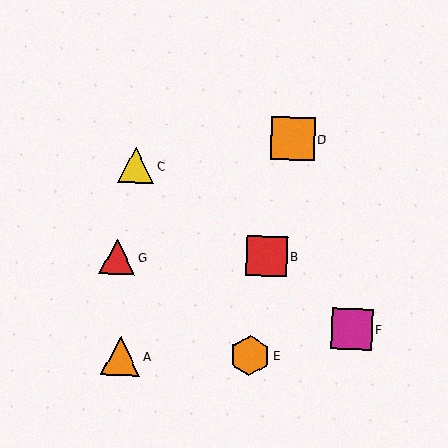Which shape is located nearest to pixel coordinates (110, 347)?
The orange triangle (labeled A) at (121, 356) is nearest to that location.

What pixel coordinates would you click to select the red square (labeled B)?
Click at (267, 256) to select the red square B.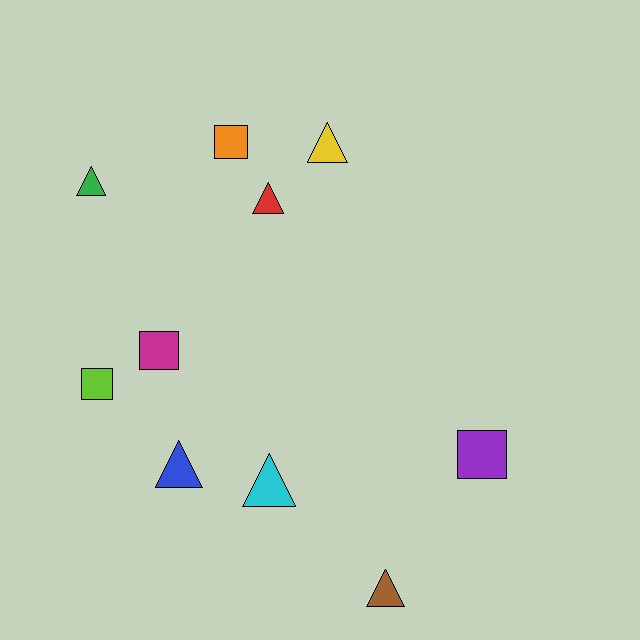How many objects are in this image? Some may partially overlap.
There are 10 objects.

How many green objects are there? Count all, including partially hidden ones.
There is 1 green object.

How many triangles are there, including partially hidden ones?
There are 6 triangles.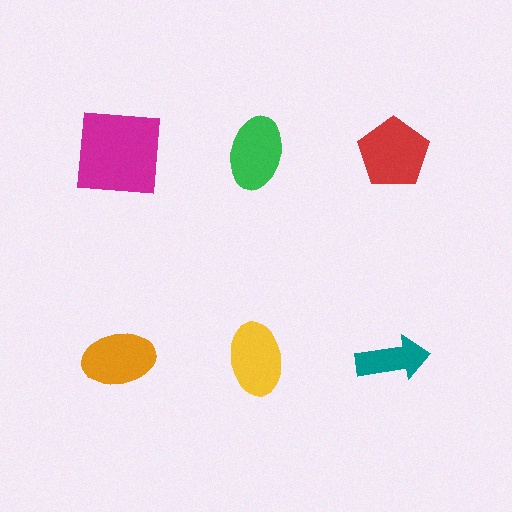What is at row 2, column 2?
A yellow ellipse.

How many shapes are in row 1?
3 shapes.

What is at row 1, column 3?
A red pentagon.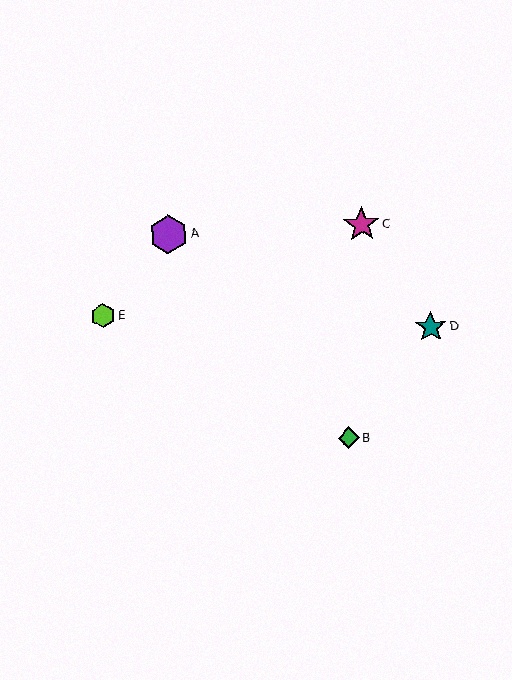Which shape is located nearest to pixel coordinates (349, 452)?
The green diamond (labeled B) at (349, 438) is nearest to that location.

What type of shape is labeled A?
Shape A is a purple hexagon.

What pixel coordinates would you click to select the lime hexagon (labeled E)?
Click at (103, 316) to select the lime hexagon E.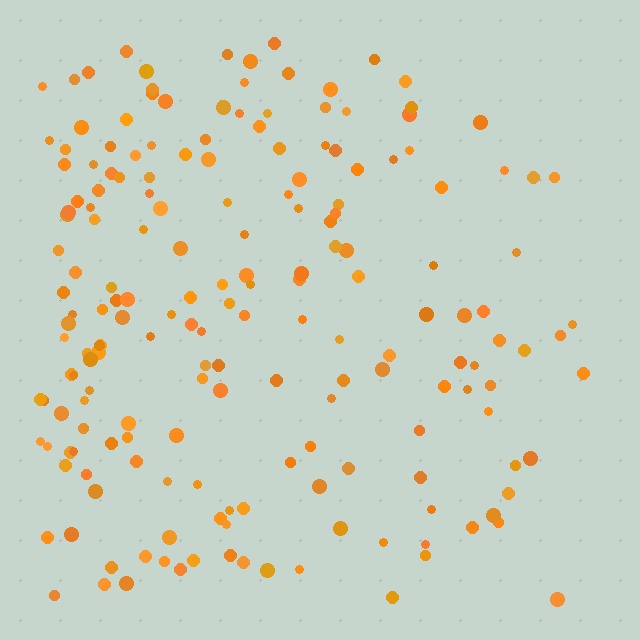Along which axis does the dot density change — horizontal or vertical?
Horizontal.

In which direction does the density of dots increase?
From right to left, with the left side densest.